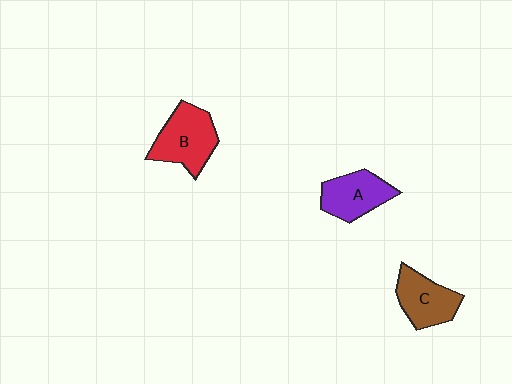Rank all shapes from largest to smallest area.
From largest to smallest: B (red), A (purple), C (brown).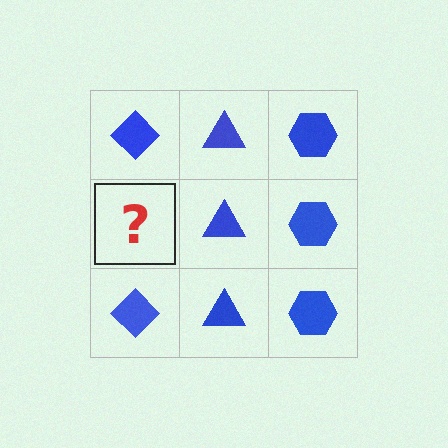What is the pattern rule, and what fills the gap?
The rule is that each column has a consistent shape. The gap should be filled with a blue diamond.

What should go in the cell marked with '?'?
The missing cell should contain a blue diamond.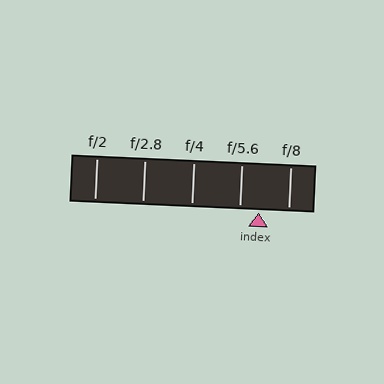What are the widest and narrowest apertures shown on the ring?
The widest aperture shown is f/2 and the narrowest is f/8.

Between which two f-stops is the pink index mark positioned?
The index mark is between f/5.6 and f/8.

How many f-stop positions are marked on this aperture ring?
There are 5 f-stop positions marked.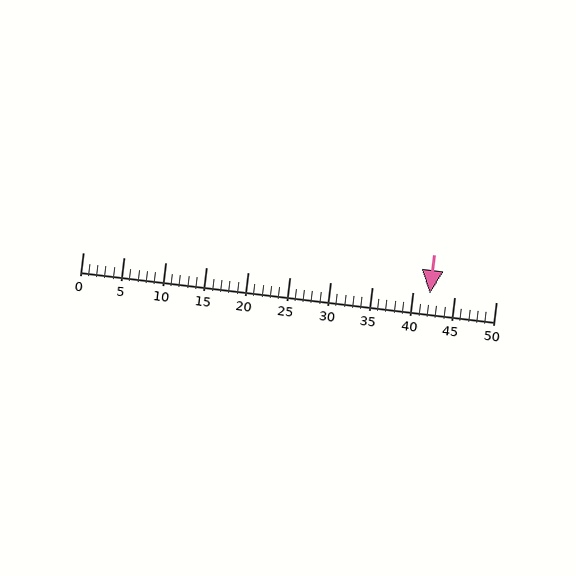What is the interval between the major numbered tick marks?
The major tick marks are spaced 5 units apart.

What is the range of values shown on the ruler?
The ruler shows values from 0 to 50.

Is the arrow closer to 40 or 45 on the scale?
The arrow is closer to 40.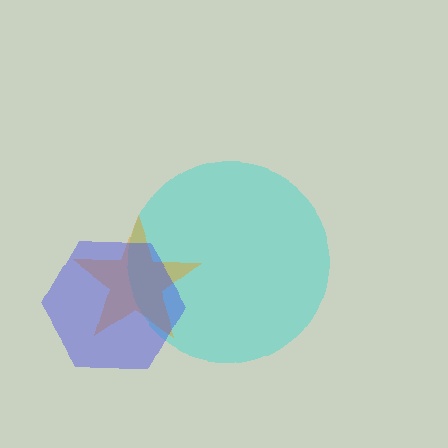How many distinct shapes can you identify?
There are 3 distinct shapes: a cyan circle, an orange star, a blue hexagon.